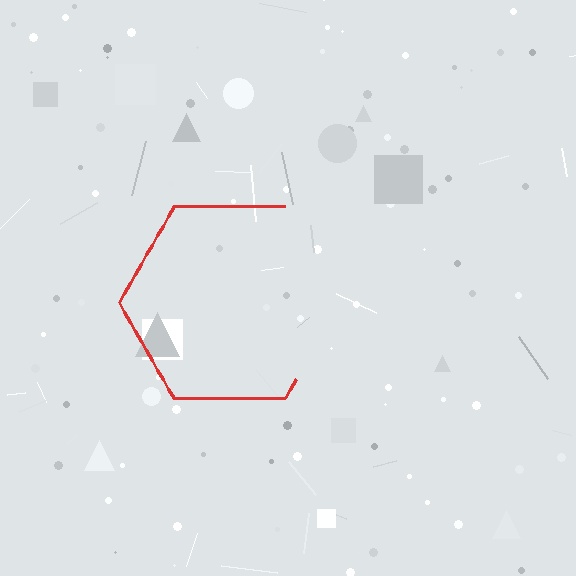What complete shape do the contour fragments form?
The contour fragments form a hexagon.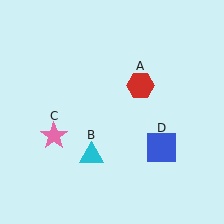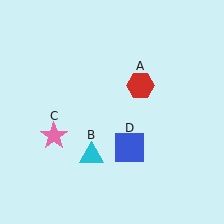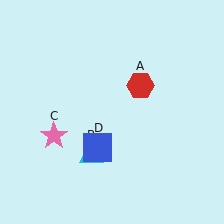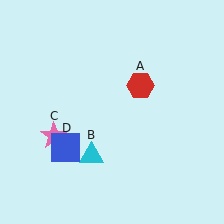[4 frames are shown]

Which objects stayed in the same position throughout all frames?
Red hexagon (object A) and cyan triangle (object B) and pink star (object C) remained stationary.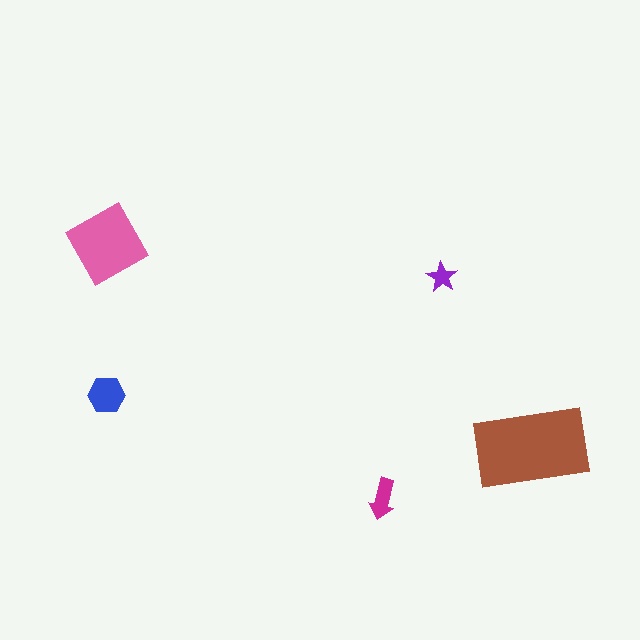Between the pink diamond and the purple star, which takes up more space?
The pink diamond.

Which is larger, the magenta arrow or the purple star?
The magenta arrow.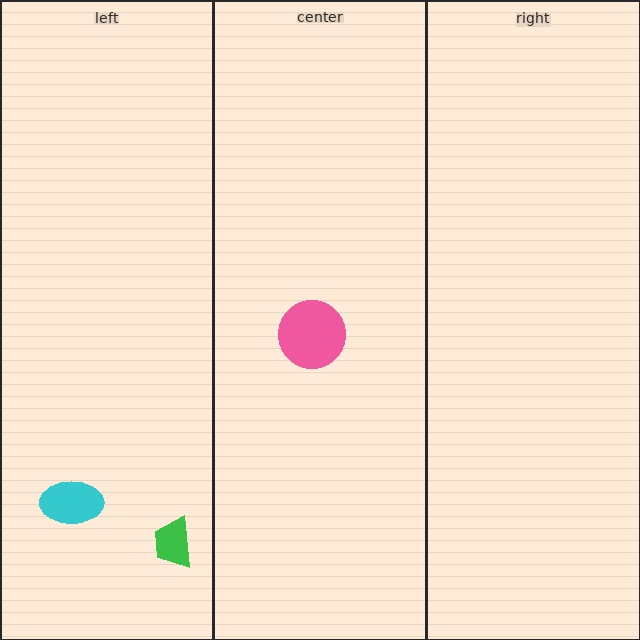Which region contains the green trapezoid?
The left region.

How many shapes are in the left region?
2.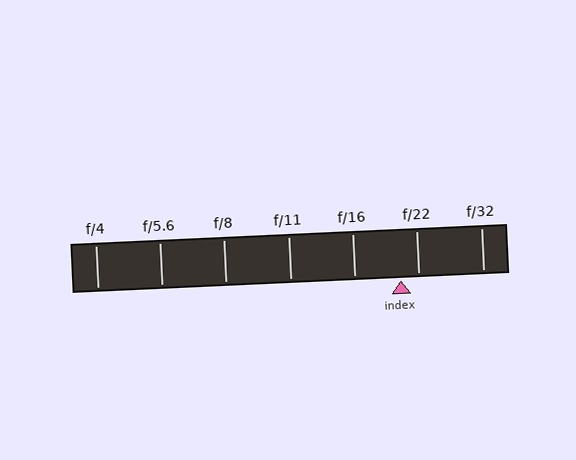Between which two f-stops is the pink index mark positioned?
The index mark is between f/16 and f/22.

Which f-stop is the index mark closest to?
The index mark is closest to f/22.